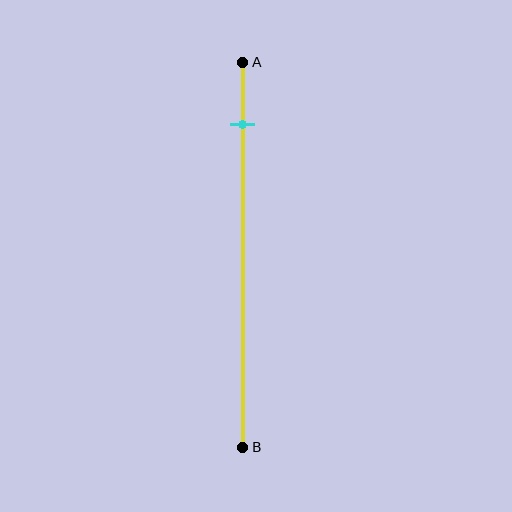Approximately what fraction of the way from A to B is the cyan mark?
The cyan mark is approximately 15% of the way from A to B.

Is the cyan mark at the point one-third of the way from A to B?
No, the mark is at about 15% from A, not at the 33% one-third point.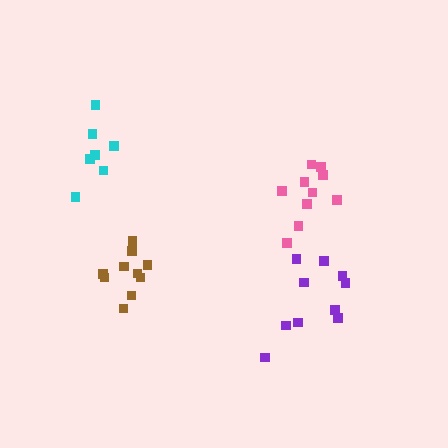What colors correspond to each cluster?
The clusters are colored: brown, pink, cyan, purple.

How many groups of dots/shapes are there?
There are 4 groups.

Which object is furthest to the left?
The cyan cluster is leftmost.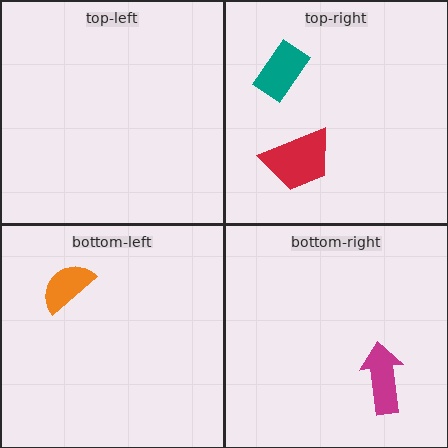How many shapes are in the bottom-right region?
1.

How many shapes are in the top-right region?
2.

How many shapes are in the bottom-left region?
1.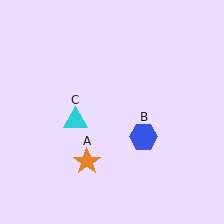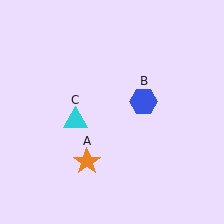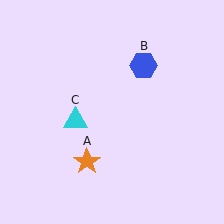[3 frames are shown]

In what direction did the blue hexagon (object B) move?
The blue hexagon (object B) moved up.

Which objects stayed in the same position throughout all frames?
Orange star (object A) and cyan triangle (object C) remained stationary.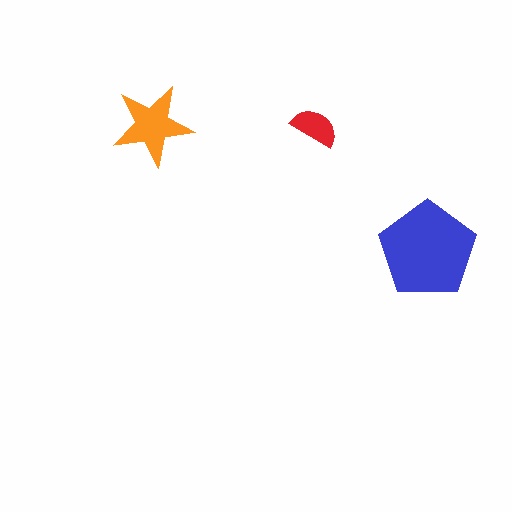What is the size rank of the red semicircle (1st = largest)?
3rd.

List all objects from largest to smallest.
The blue pentagon, the orange star, the red semicircle.